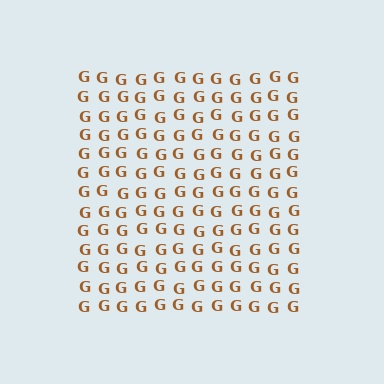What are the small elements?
The small elements are letter G's.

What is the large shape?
The large shape is a square.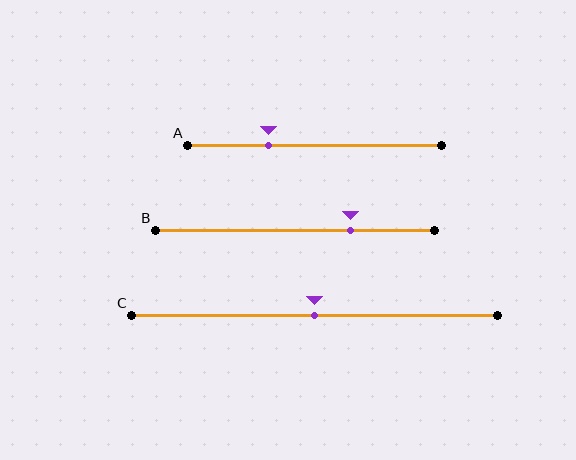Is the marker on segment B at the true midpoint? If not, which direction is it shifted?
No, the marker on segment B is shifted to the right by about 20% of the segment length.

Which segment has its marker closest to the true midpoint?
Segment C has its marker closest to the true midpoint.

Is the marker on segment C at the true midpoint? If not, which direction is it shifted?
Yes, the marker on segment C is at the true midpoint.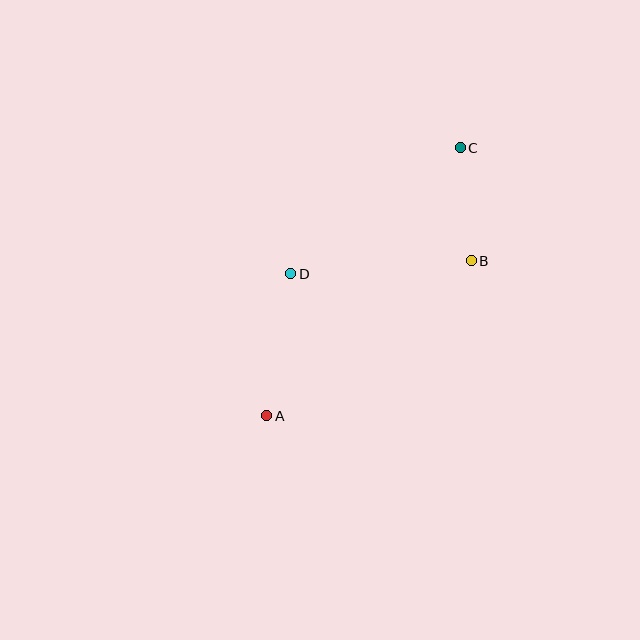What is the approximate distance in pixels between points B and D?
The distance between B and D is approximately 181 pixels.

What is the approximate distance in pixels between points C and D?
The distance between C and D is approximately 211 pixels.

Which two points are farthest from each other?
Points A and C are farthest from each other.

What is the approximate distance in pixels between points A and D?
The distance between A and D is approximately 144 pixels.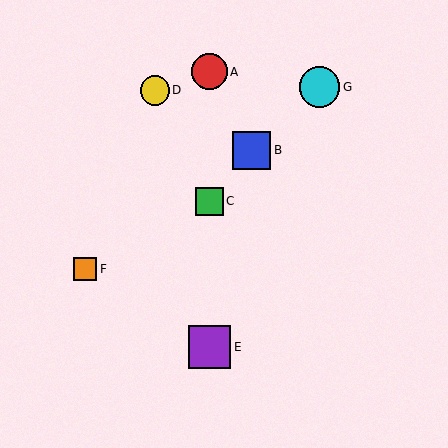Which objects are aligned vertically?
Objects A, C, E are aligned vertically.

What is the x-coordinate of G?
Object G is at x≈320.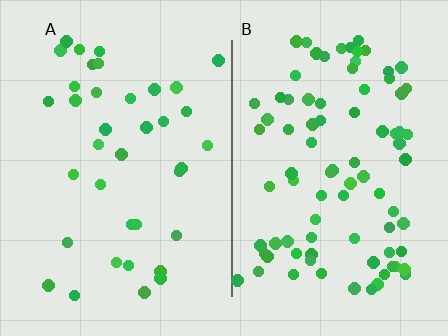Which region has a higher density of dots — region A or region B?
B (the right).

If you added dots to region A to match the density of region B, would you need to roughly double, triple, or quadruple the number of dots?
Approximately double.